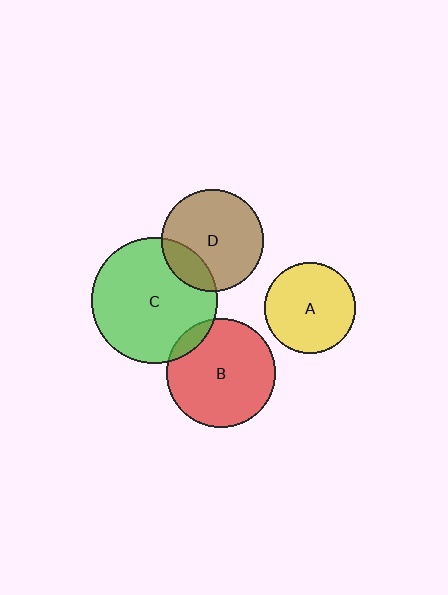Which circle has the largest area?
Circle C (green).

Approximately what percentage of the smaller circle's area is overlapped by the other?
Approximately 10%.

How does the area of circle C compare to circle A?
Approximately 1.9 times.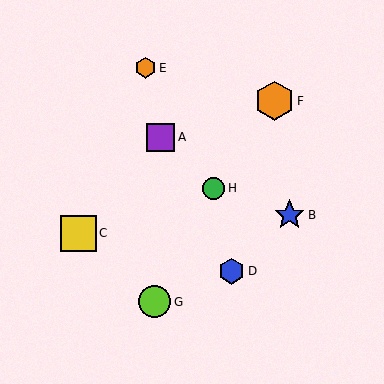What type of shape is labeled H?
Shape H is a green circle.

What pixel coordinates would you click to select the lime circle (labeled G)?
Click at (155, 302) to select the lime circle G.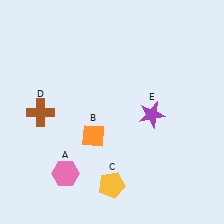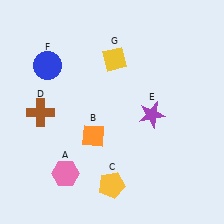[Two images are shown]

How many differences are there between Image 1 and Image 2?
There are 2 differences between the two images.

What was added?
A blue circle (F), a yellow diamond (G) were added in Image 2.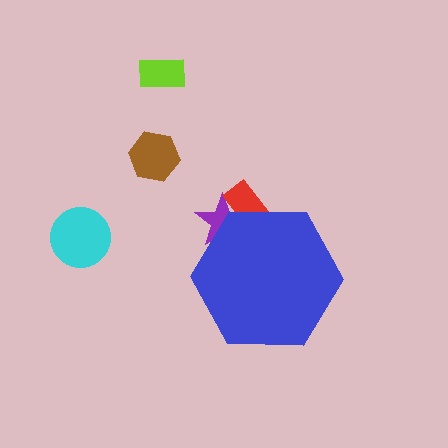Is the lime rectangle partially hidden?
No, the lime rectangle is fully visible.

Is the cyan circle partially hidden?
No, the cyan circle is fully visible.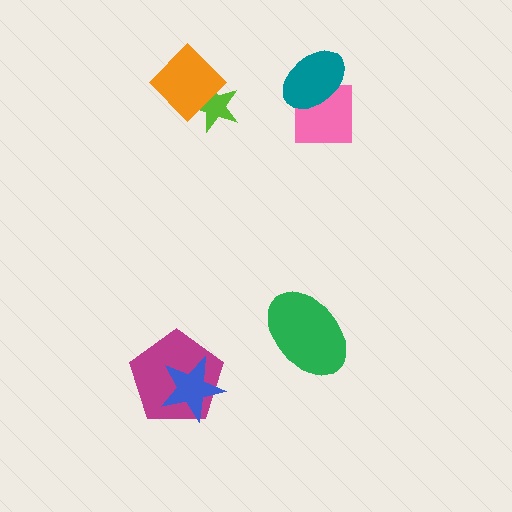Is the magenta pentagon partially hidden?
Yes, it is partially covered by another shape.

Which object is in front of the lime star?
The orange diamond is in front of the lime star.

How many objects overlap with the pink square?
1 object overlaps with the pink square.